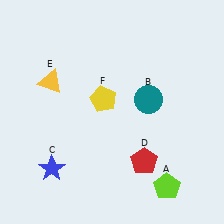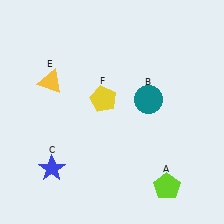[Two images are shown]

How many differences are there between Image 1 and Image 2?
There is 1 difference between the two images.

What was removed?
The red pentagon (D) was removed in Image 2.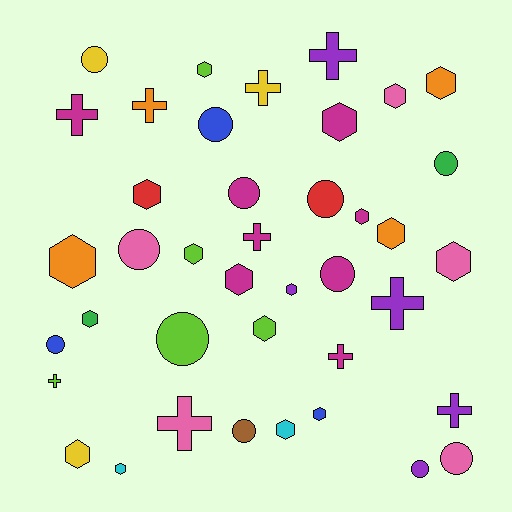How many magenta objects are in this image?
There are 8 magenta objects.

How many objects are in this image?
There are 40 objects.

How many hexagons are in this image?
There are 18 hexagons.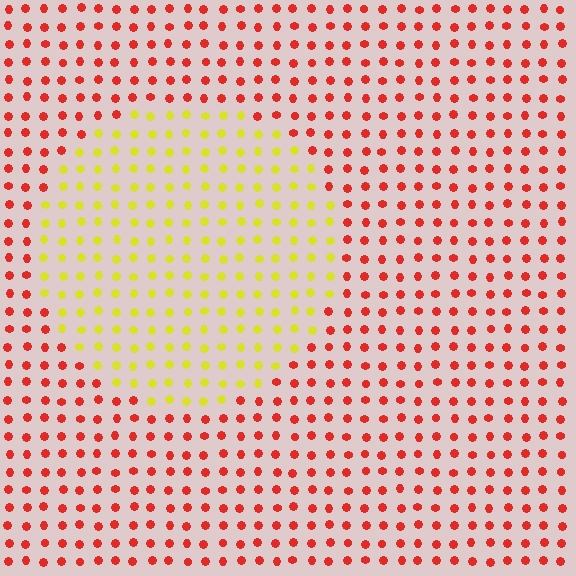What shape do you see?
I see a circle.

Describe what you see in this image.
The image is filled with small red elements in a uniform arrangement. A circle-shaped region is visible where the elements are tinted to a slightly different hue, forming a subtle color boundary.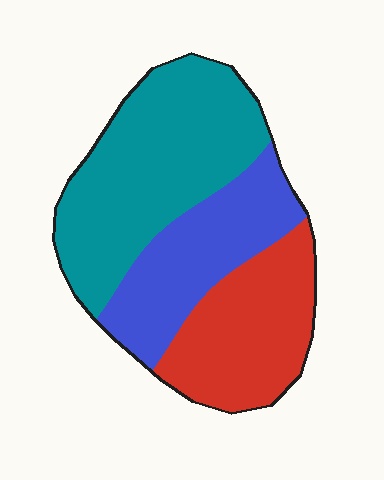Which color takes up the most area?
Teal, at roughly 45%.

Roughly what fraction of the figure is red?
Red covers 29% of the figure.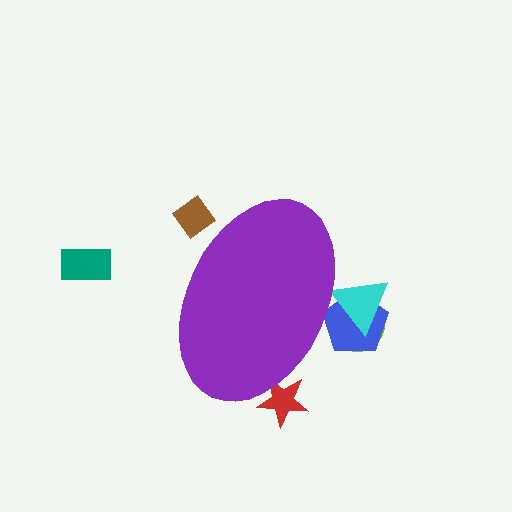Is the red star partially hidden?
Yes, the red star is partially hidden behind the purple ellipse.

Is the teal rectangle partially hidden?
No, the teal rectangle is fully visible.